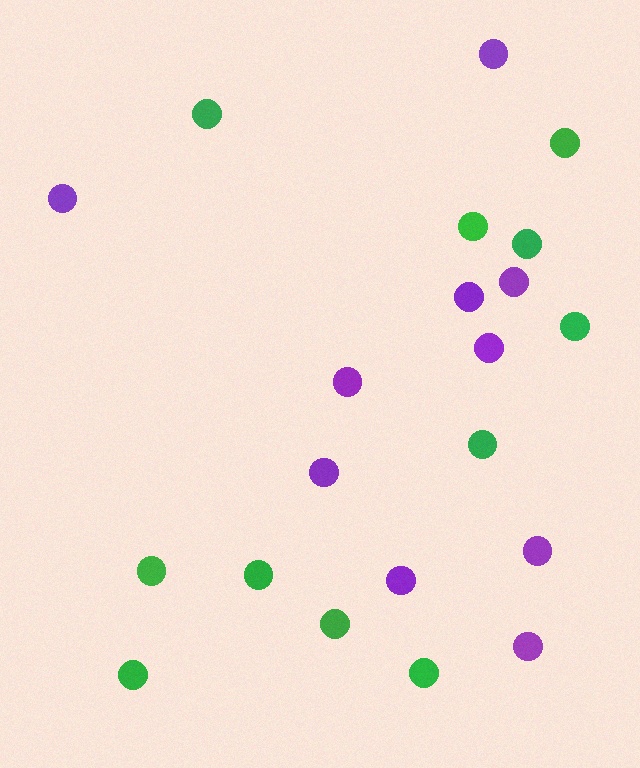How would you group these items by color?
There are 2 groups: one group of green circles (11) and one group of purple circles (10).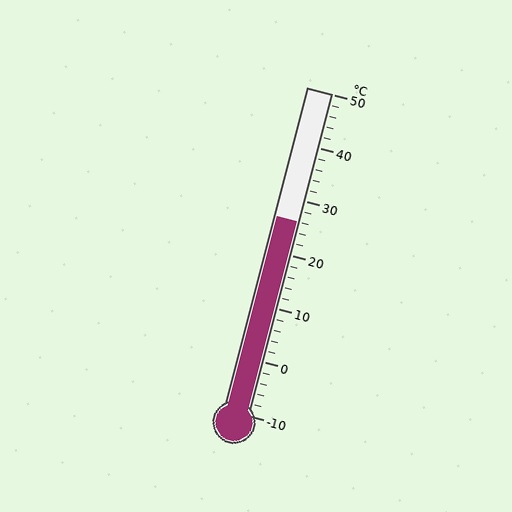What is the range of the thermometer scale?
The thermometer scale ranges from -10°C to 50°C.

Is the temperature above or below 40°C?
The temperature is below 40°C.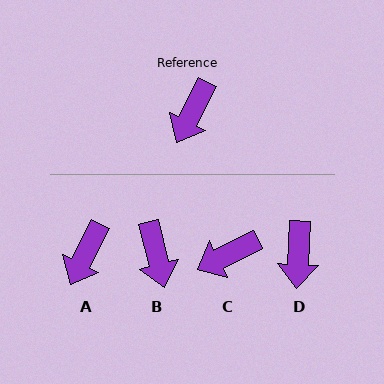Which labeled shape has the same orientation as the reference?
A.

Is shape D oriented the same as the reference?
No, it is off by about 24 degrees.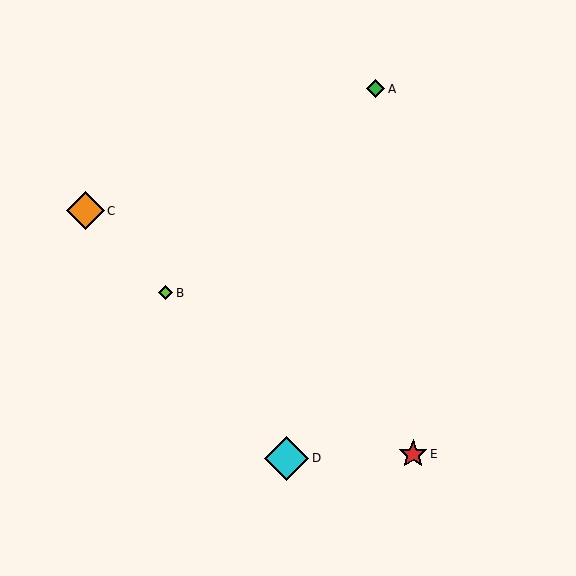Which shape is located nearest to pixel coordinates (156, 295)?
The lime diamond (labeled B) at (166, 293) is nearest to that location.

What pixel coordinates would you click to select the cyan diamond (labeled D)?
Click at (287, 458) to select the cyan diamond D.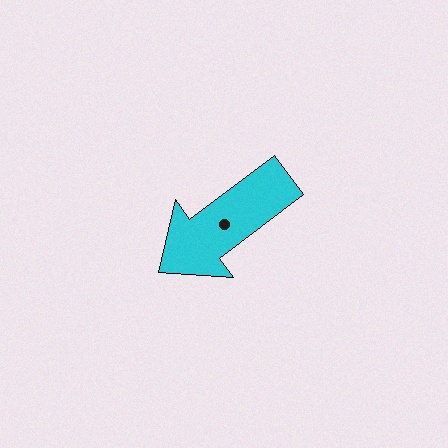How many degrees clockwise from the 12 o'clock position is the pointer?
Approximately 233 degrees.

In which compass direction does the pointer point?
Southwest.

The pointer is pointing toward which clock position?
Roughly 8 o'clock.